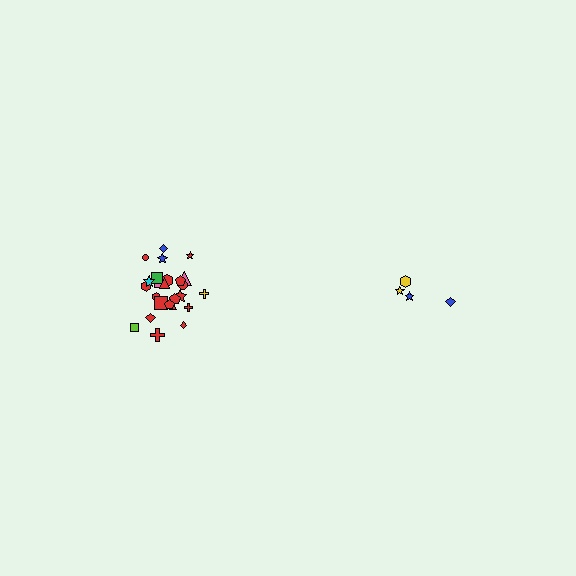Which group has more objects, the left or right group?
The left group.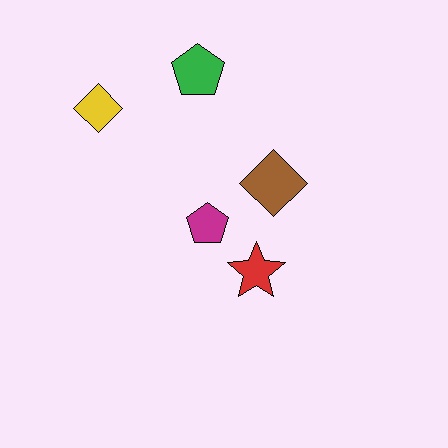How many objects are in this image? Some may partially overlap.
There are 5 objects.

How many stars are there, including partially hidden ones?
There is 1 star.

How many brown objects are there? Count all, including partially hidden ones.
There is 1 brown object.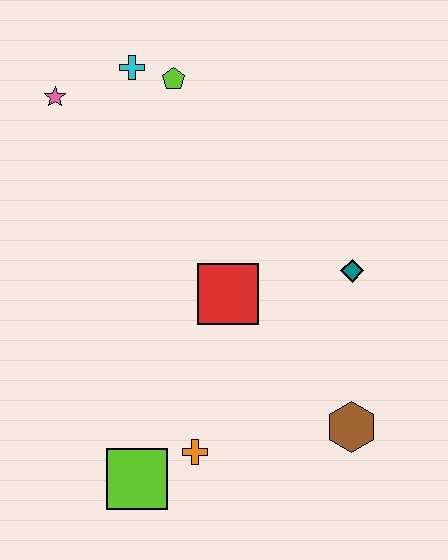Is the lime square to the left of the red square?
Yes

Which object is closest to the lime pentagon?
The cyan cross is closest to the lime pentagon.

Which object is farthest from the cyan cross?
The brown hexagon is farthest from the cyan cross.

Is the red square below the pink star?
Yes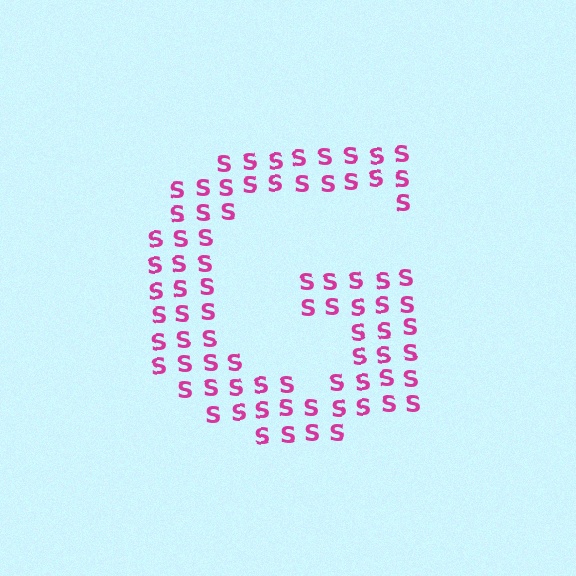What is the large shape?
The large shape is the letter G.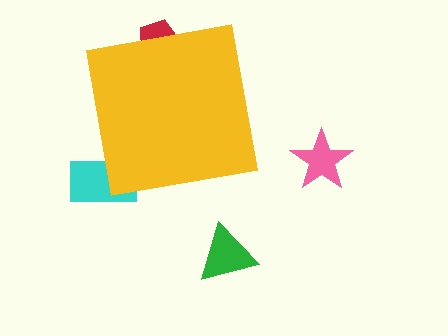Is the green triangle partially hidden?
No, the green triangle is fully visible.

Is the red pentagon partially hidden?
Yes, the red pentagon is partially hidden behind the yellow square.